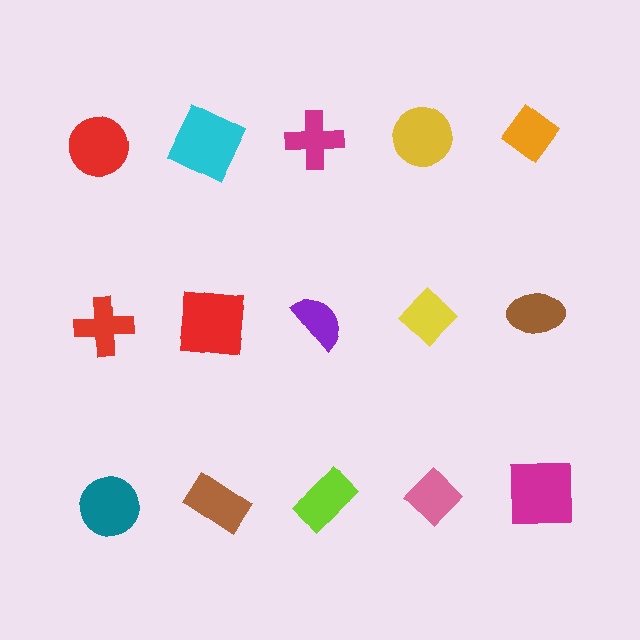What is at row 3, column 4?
A pink diamond.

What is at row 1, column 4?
A yellow circle.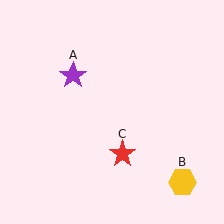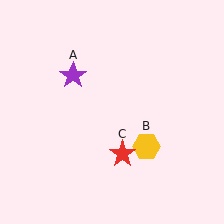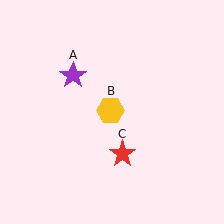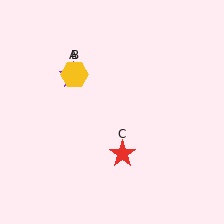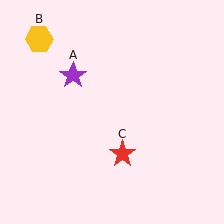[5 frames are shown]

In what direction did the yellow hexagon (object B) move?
The yellow hexagon (object B) moved up and to the left.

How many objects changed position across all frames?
1 object changed position: yellow hexagon (object B).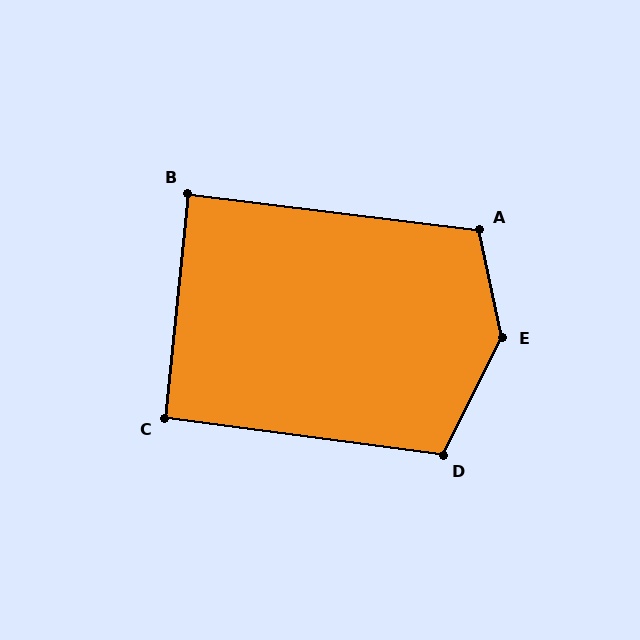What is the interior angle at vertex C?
Approximately 92 degrees (approximately right).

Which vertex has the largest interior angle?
E, at approximately 141 degrees.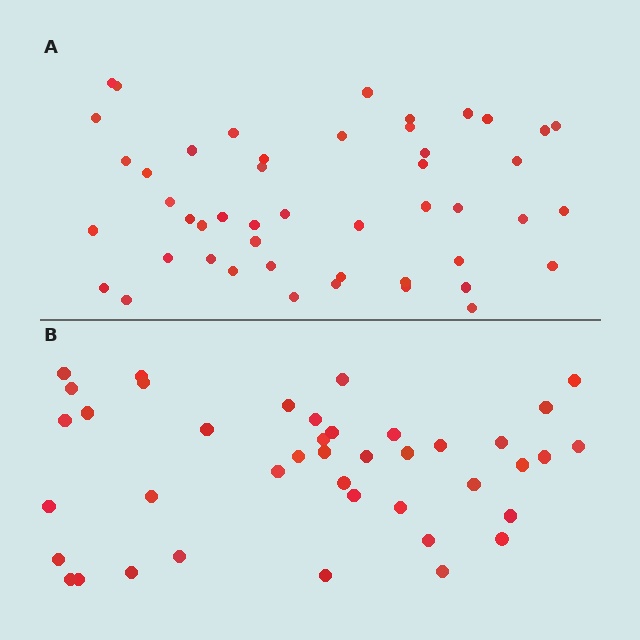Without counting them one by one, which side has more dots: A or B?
Region A (the top region) has more dots.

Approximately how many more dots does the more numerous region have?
Region A has roughly 8 or so more dots than region B.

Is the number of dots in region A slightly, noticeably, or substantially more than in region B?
Region A has only slightly more — the two regions are fairly close. The ratio is roughly 1.2 to 1.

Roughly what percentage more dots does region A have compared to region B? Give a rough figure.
About 15% more.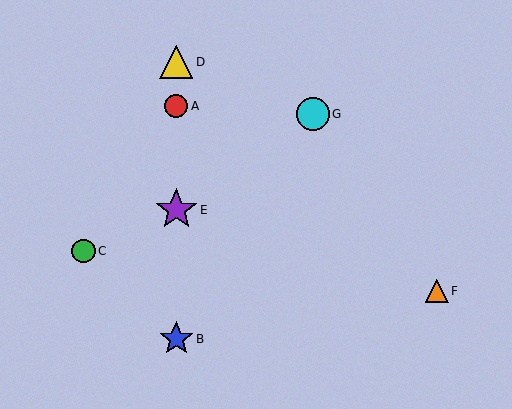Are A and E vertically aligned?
Yes, both are at x≈176.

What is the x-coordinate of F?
Object F is at x≈437.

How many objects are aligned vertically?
4 objects (A, B, D, E) are aligned vertically.